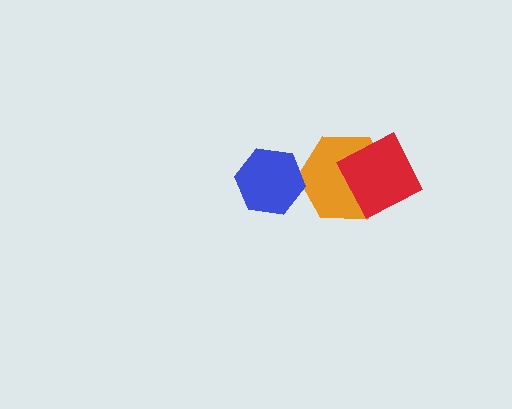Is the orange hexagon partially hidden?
Yes, it is partially covered by another shape.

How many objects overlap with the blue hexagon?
0 objects overlap with the blue hexagon.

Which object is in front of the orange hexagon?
The red square is in front of the orange hexagon.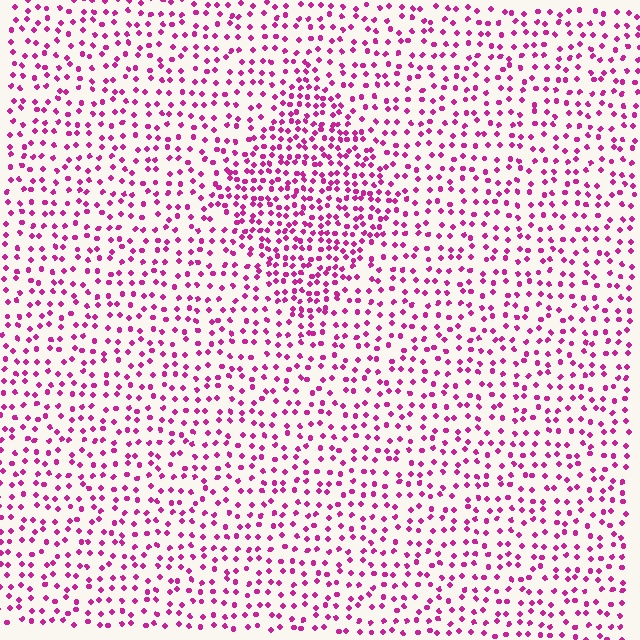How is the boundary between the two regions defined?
The boundary is defined by a change in element density (approximately 1.8x ratio). All elements are the same color, size, and shape.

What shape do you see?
I see a diamond.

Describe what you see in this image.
The image contains small magenta elements arranged at two different densities. A diamond-shaped region is visible where the elements are more densely packed than the surrounding area.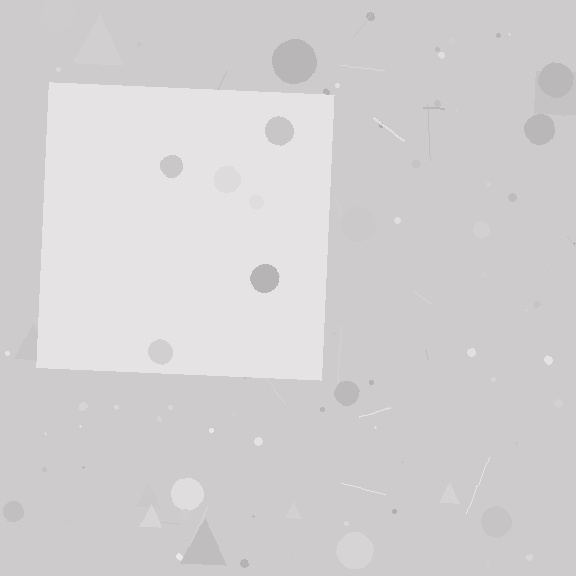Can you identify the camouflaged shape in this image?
The camouflaged shape is a square.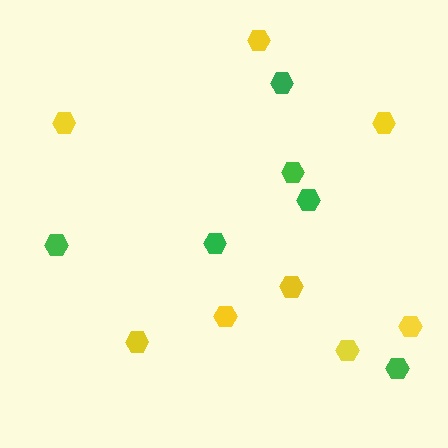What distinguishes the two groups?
There are 2 groups: one group of yellow hexagons (8) and one group of green hexagons (6).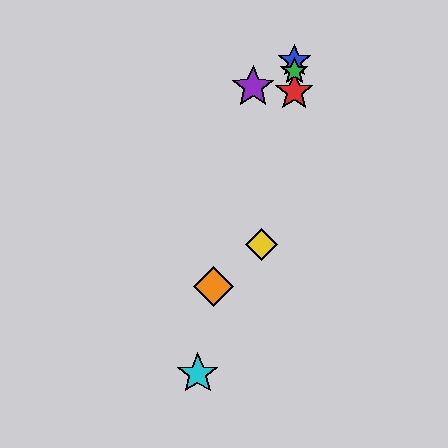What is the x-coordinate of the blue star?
The blue star is at x≈294.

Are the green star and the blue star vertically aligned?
Yes, both are at x≈294.